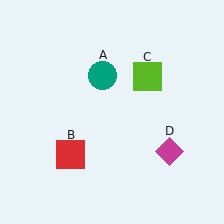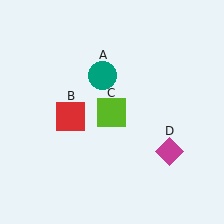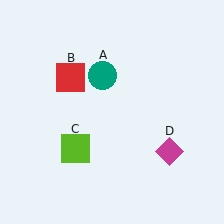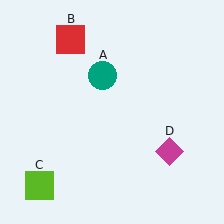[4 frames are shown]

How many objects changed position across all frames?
2 objects changed position: red square (object B), lime square (object C).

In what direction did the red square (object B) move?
The red square (object B) moved up.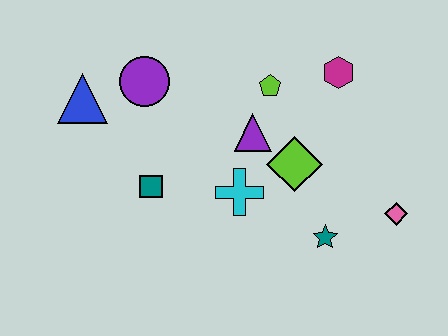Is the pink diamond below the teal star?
No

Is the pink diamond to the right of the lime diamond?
Yes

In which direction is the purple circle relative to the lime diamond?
The purple circle is to the left of the lime diamond.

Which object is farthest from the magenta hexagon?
The blue triangle is farthest from the magenta hexagon.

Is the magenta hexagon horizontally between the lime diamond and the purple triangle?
No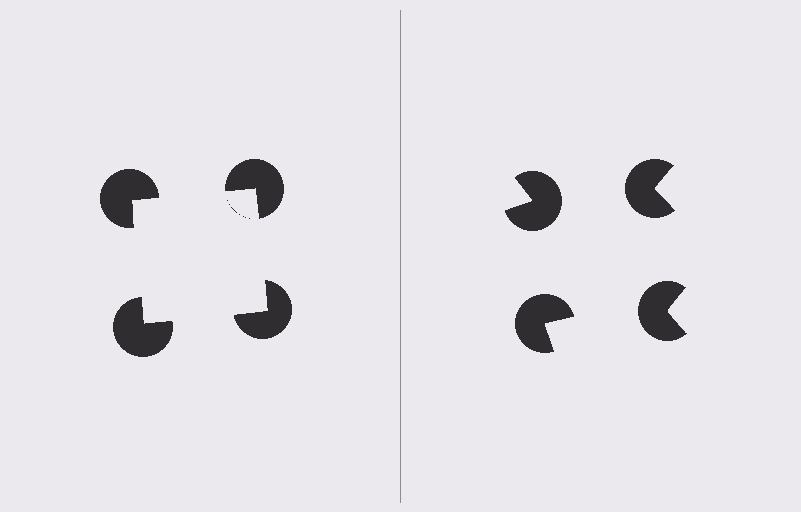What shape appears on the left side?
An illusory square.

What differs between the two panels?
The pac-man discs are positioned identically on both sides; only the wedge orientations differ. On the left they align to a square; on the right they are misaligned.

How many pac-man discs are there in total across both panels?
8 — 4 on each side.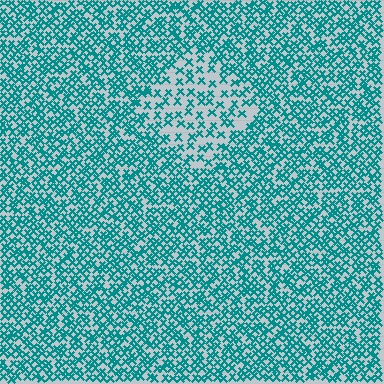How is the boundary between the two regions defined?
The boundary is defined by a change in element density (approximately 2.0x ratio). All elements are the same color, size, and shape.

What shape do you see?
I see a diamond.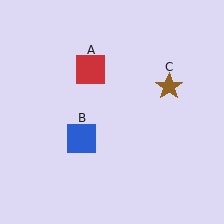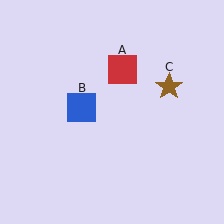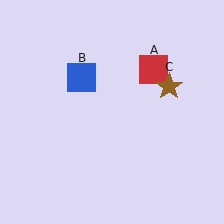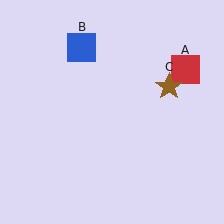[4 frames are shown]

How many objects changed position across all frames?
2 objects changed position: red square (object A), blue square (object B).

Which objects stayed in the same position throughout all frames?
Brown star (object C) remained stationary.